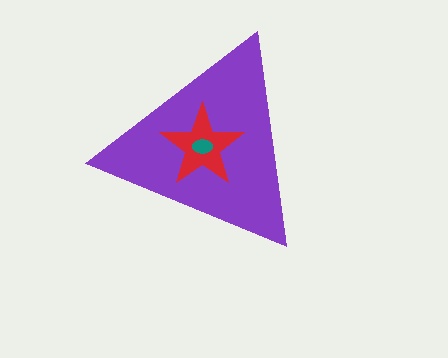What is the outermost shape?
The purple triangle.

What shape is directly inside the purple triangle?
The red star.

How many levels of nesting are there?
3.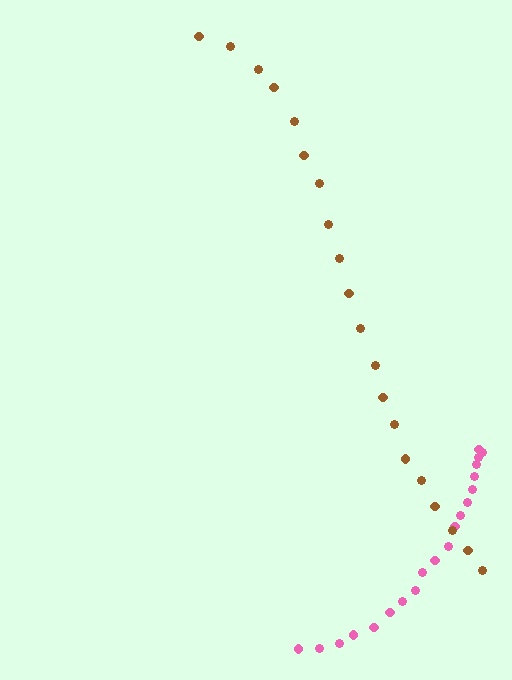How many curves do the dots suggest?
There are 2 distinct paths.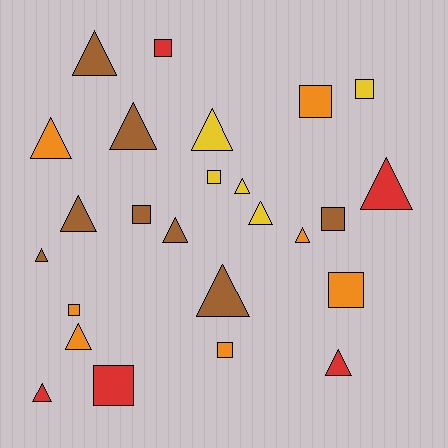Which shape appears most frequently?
Triangle, with 15 objects.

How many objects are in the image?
There are 25 objects.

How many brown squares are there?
There are 2 brown squares.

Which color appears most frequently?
Brown, with 8 objects.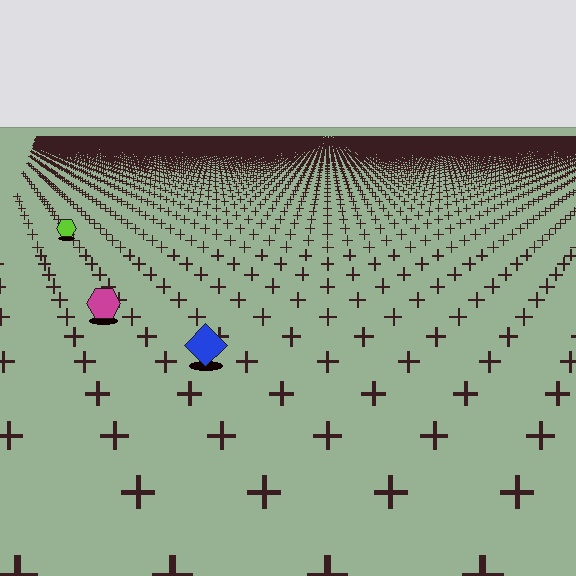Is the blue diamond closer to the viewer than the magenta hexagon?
Yes. The blue diamond is closer — you can tell from the texture gradient: the ground texture is coarser near it.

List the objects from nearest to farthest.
From nearest to farthest: the blue diamond, the magenta hexagon, the lime hexagon.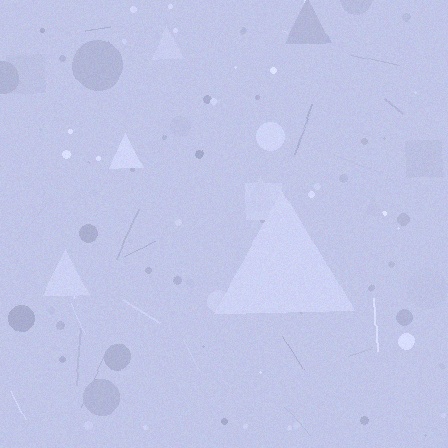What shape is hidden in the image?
A triangle is hidden in the image.